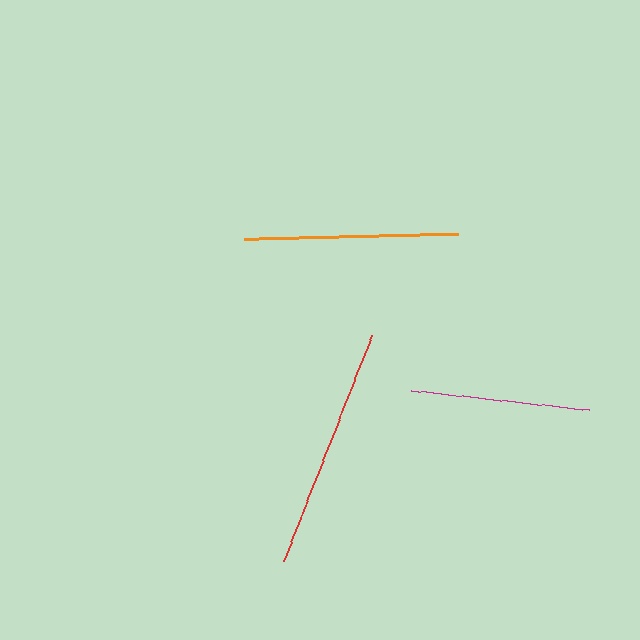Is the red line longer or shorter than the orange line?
The red line is longer than the orange line.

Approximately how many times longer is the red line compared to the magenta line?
The red line is approximately 1.4 times the length of the magenta line.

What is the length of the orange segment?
The orange segment is approximately 215 pixels long.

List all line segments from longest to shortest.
From longest to shortest: red, orange, magenta.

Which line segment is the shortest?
The magenta line is the shortest at approximately 180 pixels.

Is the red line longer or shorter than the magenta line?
The red line is longer than the magenta line.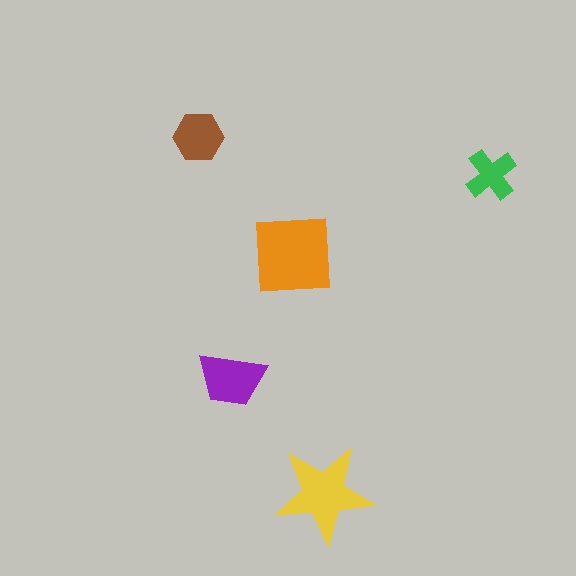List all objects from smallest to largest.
The green cross, the brown hexagon, the purple trapezoid, the yellow star, the orange square.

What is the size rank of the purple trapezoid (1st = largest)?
3rd.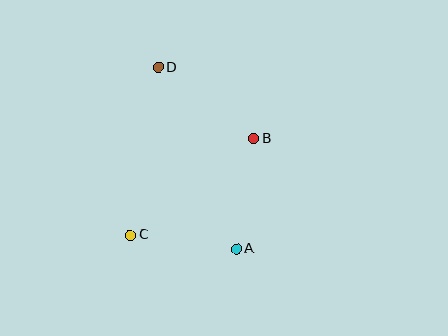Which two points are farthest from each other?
Points A and D are farthest from each other.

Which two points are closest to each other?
Points A and C are closest to each other.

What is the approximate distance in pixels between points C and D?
The distance between C and D is approximately 170 pixels.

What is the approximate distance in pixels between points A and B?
The distance between A and B is approximately 112 pixels.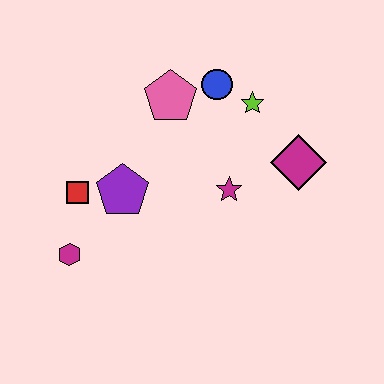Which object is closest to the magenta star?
The magenta diamond is closest to the magenta star.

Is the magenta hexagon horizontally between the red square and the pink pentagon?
No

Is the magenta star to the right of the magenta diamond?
No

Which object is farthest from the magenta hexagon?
The magenta diamond is farthest from the magenta hexagon.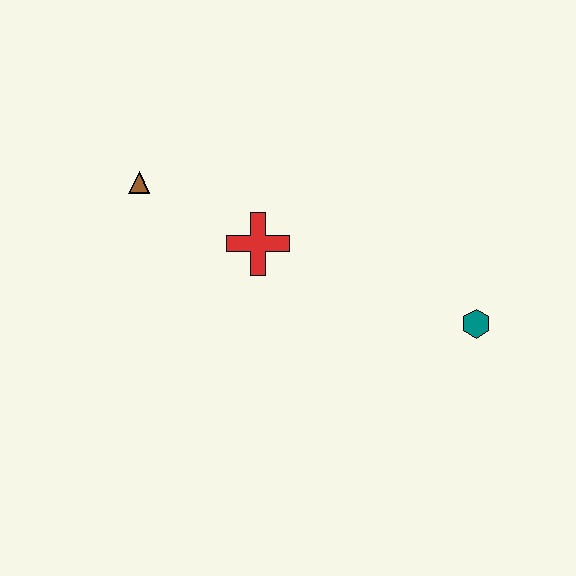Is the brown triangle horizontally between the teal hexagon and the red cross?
No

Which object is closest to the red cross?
The brown triangle is closest to the red cross.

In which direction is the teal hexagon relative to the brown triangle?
The teal hexagon is to the right of the brown triangle.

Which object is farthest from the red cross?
The teal hexagon is farthest from the red cross.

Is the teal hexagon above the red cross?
No